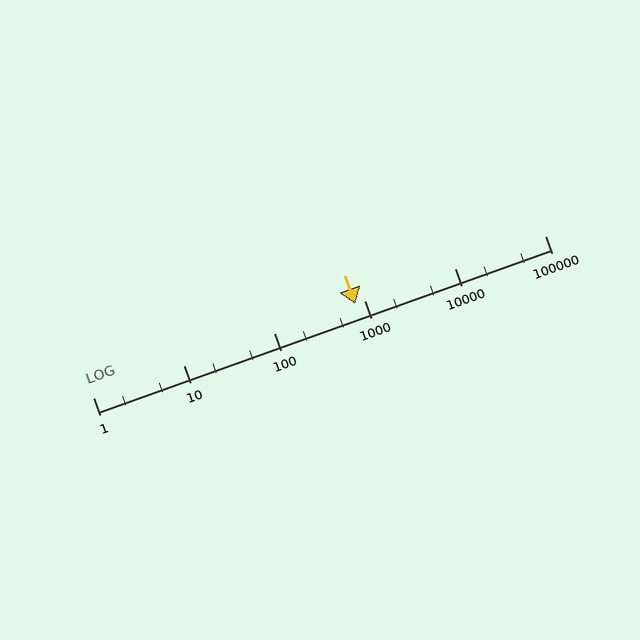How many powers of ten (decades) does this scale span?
The scale spans 5 decades, from 1 to 100000.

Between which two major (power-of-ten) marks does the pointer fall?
The pointer is between 100 and 1000.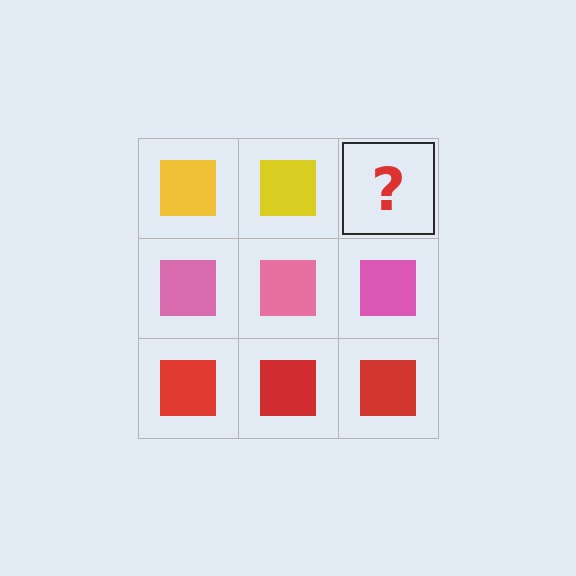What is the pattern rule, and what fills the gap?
The rule is that each row has a consistent color. The gap should be filled with a yellow square.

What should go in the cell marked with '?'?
The missing cell should contain a yellow square.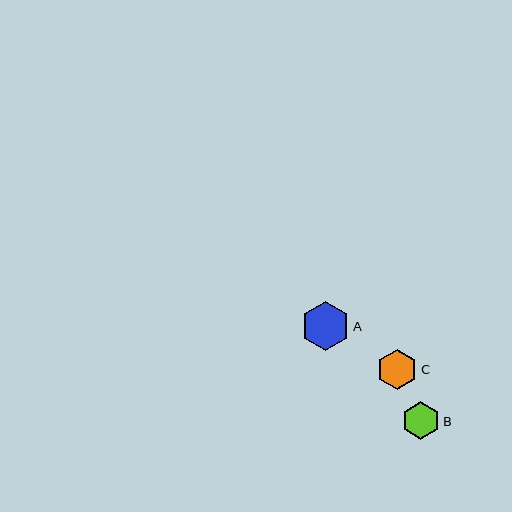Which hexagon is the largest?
Hexagon A is the largest with a size of approximately 48 pixels.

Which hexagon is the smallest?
Hexagon B is the smallest with a size of approximately 38 pixels.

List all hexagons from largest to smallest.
From largest to smallest: A, C, B.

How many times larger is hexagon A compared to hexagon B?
Hexagon A is approximately 1.3 times the size of hexagon B.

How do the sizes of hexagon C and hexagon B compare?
Hexagon C and hexagon B are approximately the same size.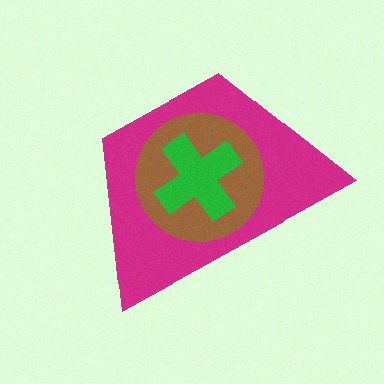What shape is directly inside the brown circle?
The green cross.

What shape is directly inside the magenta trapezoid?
The brown circle.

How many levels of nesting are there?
3.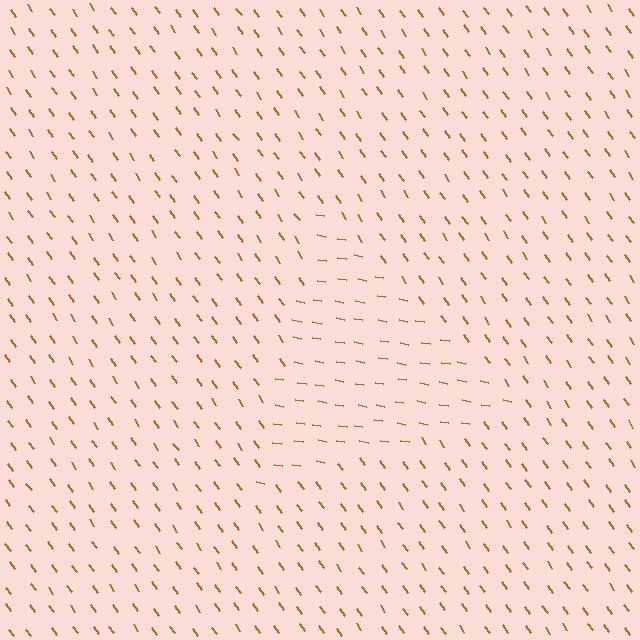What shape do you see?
I see a triangle.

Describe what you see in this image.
The image is filled with small brown line segments. A triangle region in the image has lines oriented differently from the surrounding lines, creating a visible texture boundary.